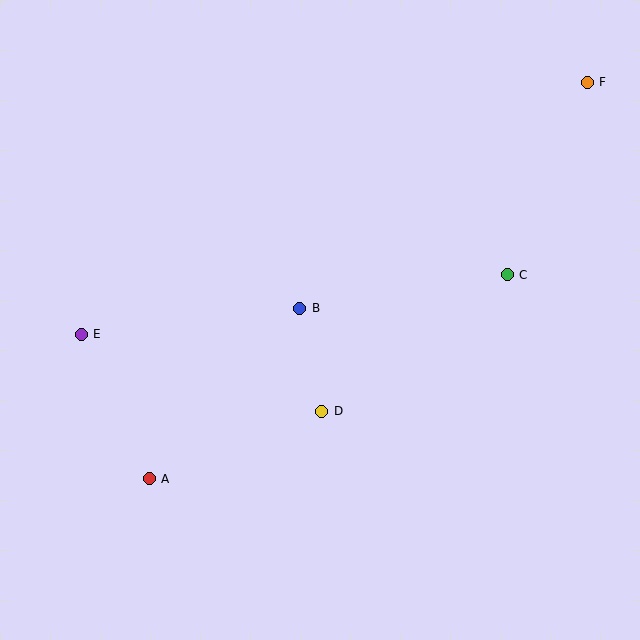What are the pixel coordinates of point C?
Point C is at (507, 275).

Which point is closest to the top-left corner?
Point E is closest to the top-left corner.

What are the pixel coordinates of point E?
Point E is at (81, 334).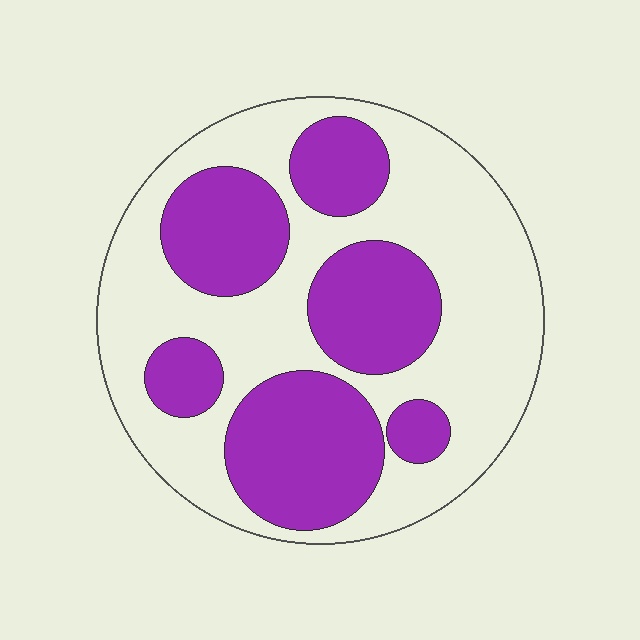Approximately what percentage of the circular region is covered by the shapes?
Approximately 40%.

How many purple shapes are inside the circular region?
6.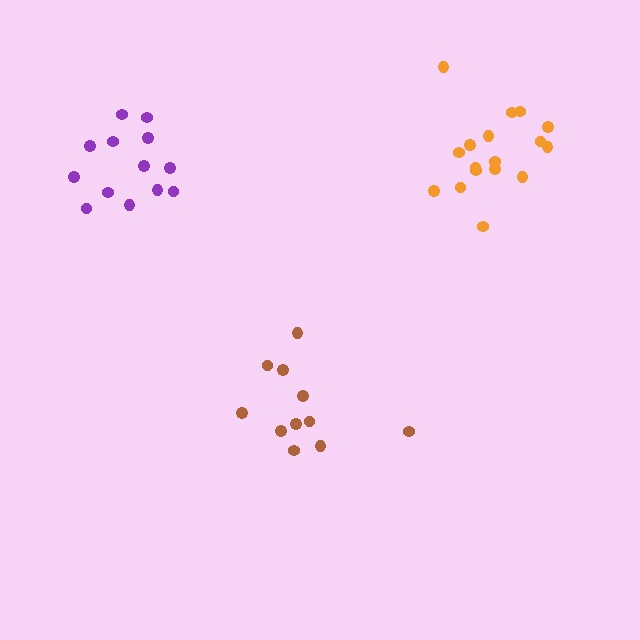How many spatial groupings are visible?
There are 3 spatial groupings.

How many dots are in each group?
Group 1: 17 dots, Group 2: 13 dots, Group 3: 11 dots (41 total).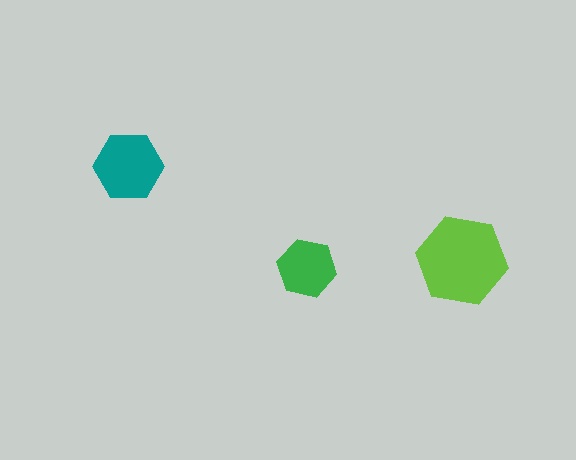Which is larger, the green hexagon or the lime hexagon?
The lime one.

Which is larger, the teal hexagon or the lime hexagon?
The lime one.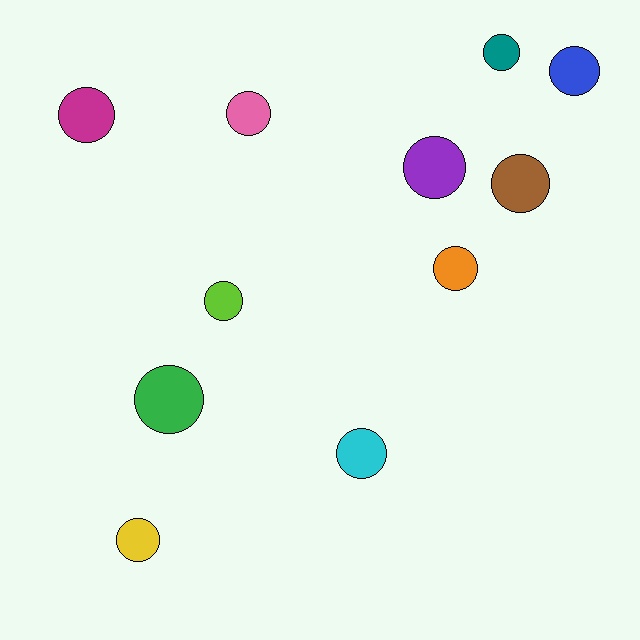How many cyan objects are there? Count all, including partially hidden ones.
There is 1 cyan object.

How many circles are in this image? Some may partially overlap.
There are 11 circles.